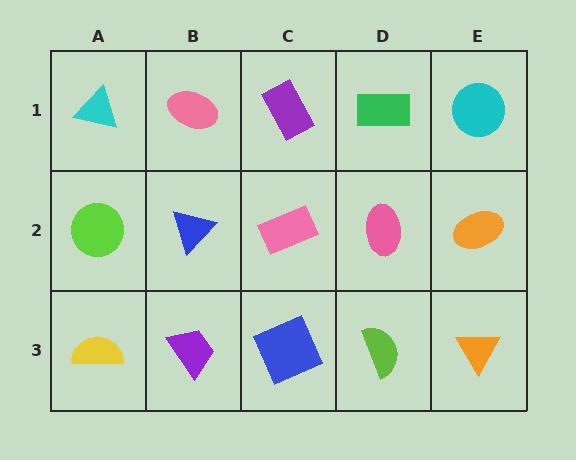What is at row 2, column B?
A blue triangle.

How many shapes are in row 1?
5 shapes.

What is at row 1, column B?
A pink ellipse.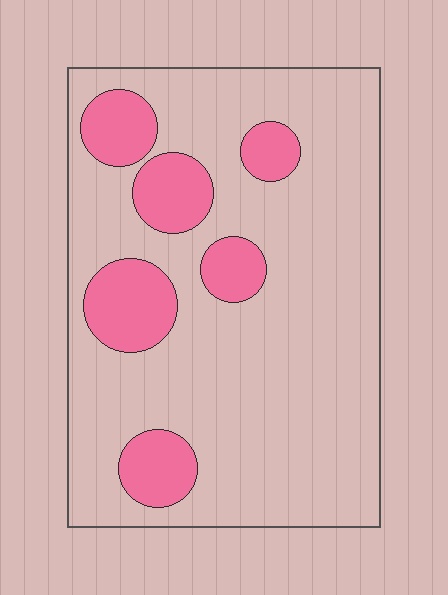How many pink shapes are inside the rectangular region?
6.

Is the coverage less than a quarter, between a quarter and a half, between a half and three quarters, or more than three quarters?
Less than a quarter.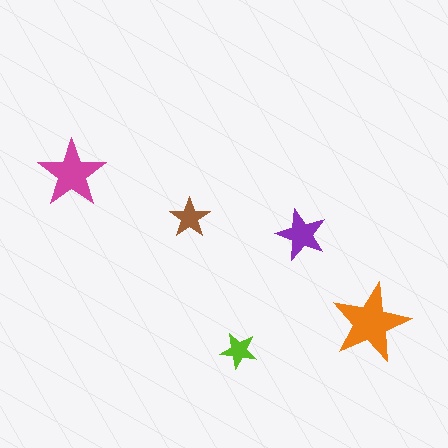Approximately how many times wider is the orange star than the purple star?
About 1.5 times wider.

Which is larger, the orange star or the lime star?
The orange one.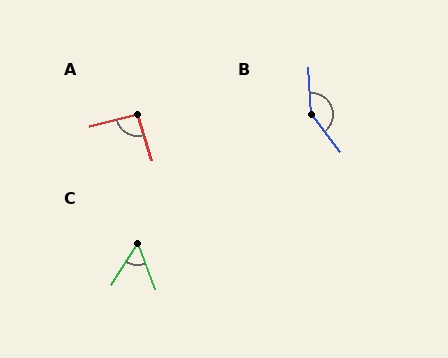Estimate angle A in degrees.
Approximately 93 degrees.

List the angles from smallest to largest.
C (53°), A (93°), B (145°).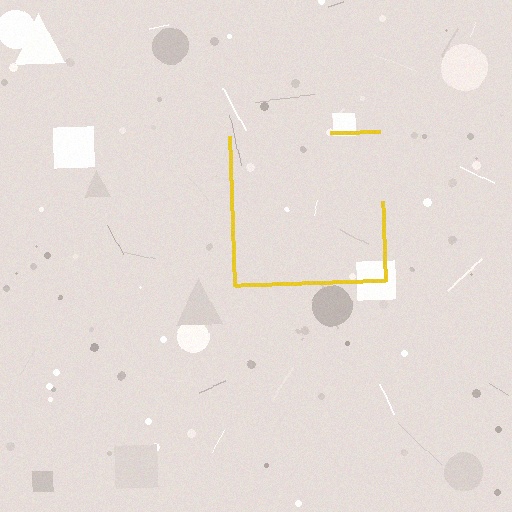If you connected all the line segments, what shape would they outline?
They would outline a square.